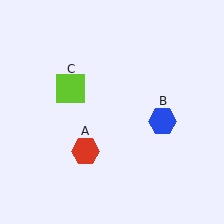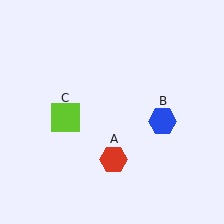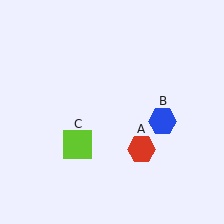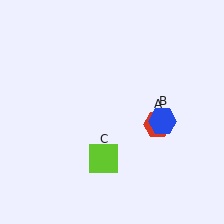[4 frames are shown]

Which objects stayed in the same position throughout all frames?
Blue hexagon (object B) remained stationary.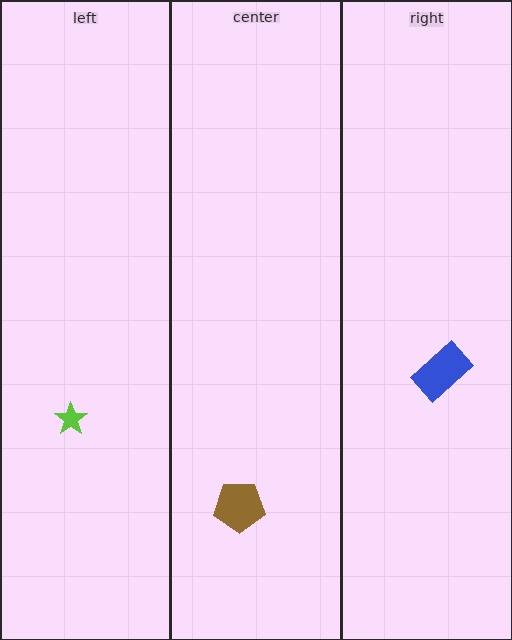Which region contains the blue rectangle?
The right region.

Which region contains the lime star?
The left region.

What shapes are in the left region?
The lime star.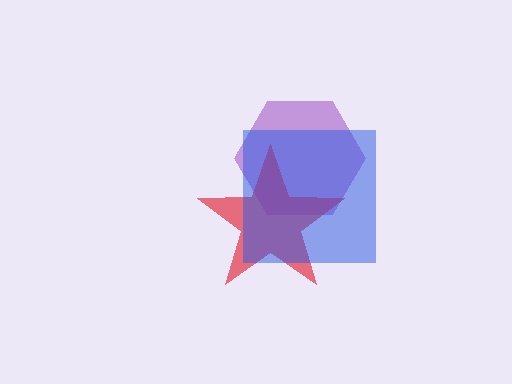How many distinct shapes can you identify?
There are 3 distinct shapes: a purple hexagon, a red star, a blue square.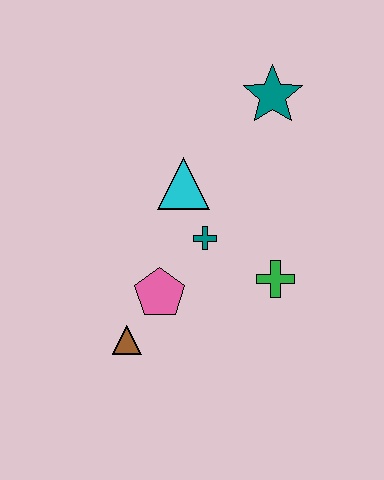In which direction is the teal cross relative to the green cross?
The teal cross is to the left of the green cross.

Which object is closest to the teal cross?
The cyan triangle is closest to the teal cross.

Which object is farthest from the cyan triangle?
The brown triangle is farthest from the cyan triangle.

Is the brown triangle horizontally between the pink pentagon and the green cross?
No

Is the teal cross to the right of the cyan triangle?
Yes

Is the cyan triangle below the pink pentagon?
No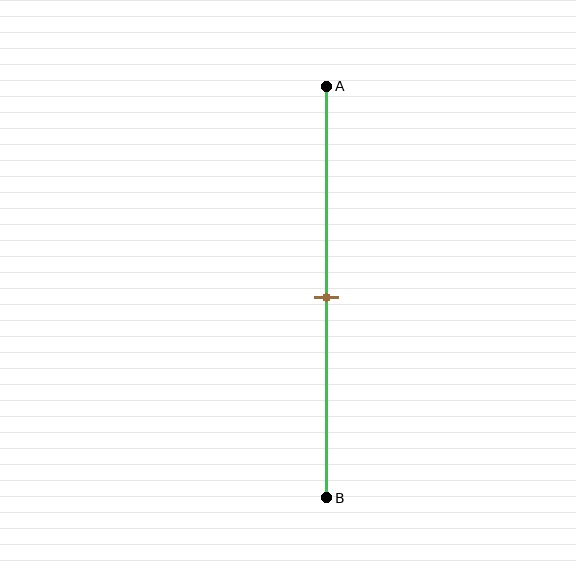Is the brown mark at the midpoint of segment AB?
Yes, the mark is approximately at the midpoint.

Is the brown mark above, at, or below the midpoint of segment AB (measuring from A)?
The brown mark is approximately at the midpoint of segment AB.